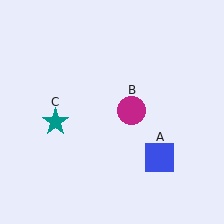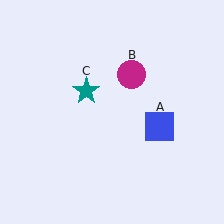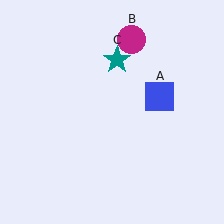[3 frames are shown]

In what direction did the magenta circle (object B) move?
The magenta circle (object B) moved up.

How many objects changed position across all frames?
3 objects changed position: blue square (object A), magenta circle (object B), teal star (object C).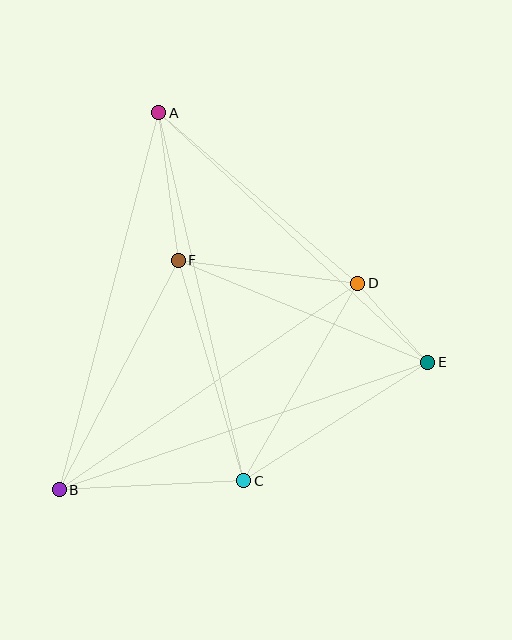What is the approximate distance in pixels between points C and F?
The distance between C and F is approximately 230 pixels.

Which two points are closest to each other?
Points D and E are closest to each other.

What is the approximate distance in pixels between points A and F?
The distance between A and F is approximately 149 pixels.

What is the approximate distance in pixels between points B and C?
The distance between B and C is approximately 185 pixels.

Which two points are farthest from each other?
Points B and E are farthest from each other.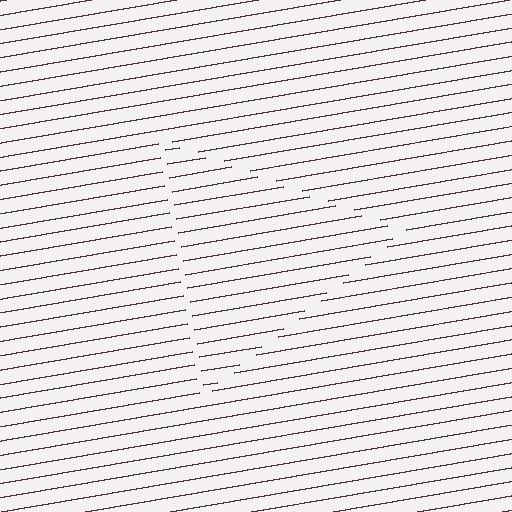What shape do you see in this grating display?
An illusory triangle. The interior of the shape contains the same grating, shifted by half a period — the contour is defined by the phase discontinuity where line-ends from the inner and outer gratings abut.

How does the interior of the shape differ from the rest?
The interior of the shape contains the same grating, shifted by half a period — the contour is defined by the phase discontinuity where line-ends from the inner and outer gratings abut.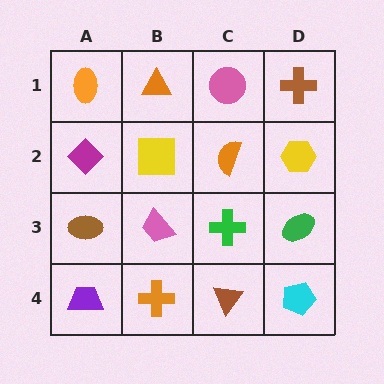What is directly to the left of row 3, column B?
A brown ellipse.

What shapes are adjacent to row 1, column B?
A yellow square (row 2, column B), an orange ellipse (row 1, column A), a pink circle (row 1, column C).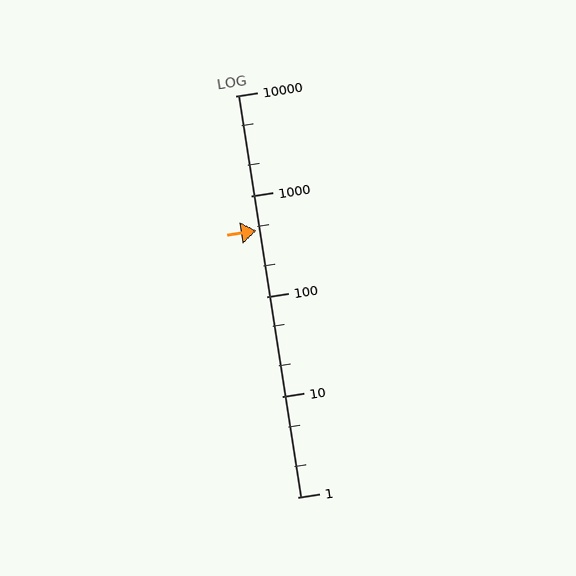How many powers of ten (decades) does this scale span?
The scale spans 4 decades, from 1 to 10000.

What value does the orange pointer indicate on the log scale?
The pointer indicates approximately 450.